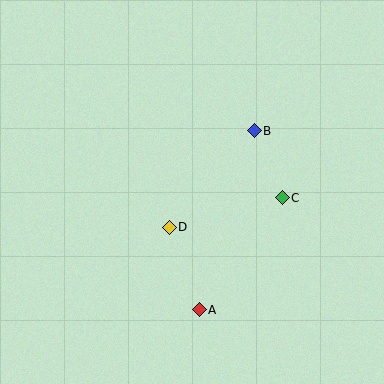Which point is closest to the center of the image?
Point D at (169, 227) is closest to the center.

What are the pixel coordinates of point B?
Point B is at (254, 131).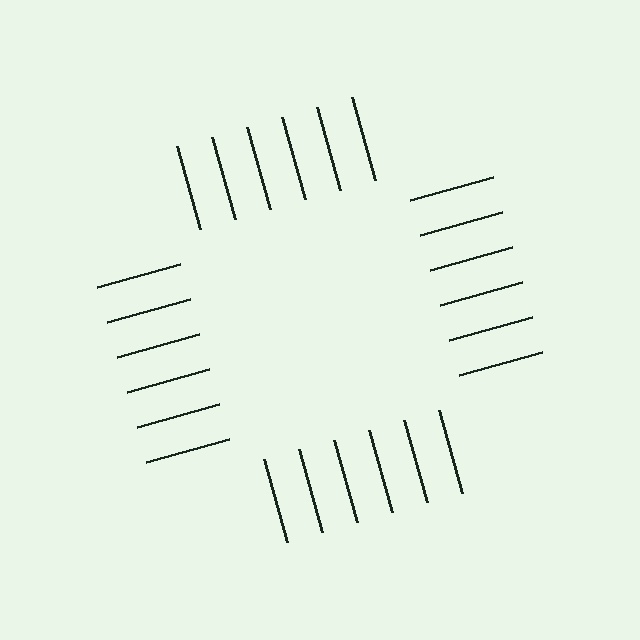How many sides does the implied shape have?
4 sides — the line-ends trace a square.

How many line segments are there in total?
24 — 6 along each of the 4 edges.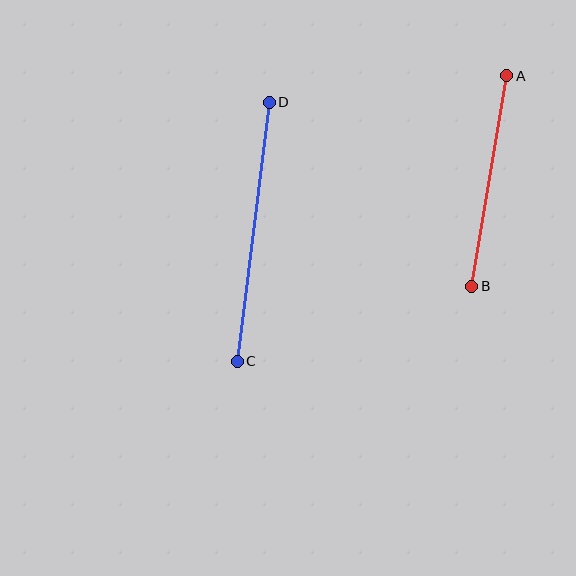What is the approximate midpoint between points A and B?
The midpoint is at approximately (489, 181) pixels.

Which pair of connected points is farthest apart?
Points C and D are farthest apart.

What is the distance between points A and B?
The distance is approximately 213 pixels.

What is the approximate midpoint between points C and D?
The midpoint is at approximately (253, 232) pixels.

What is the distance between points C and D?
The distance is approximately 261 pixels.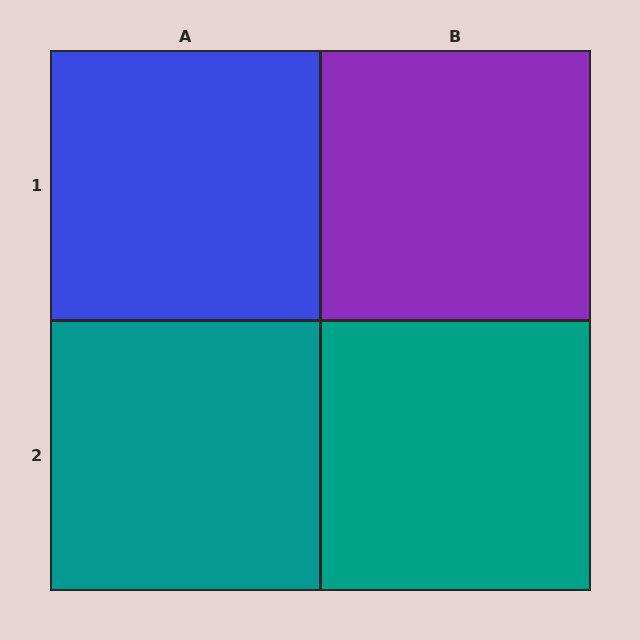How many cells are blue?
1 cell is blue.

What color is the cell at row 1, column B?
Purple.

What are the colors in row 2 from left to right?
Teal, teal.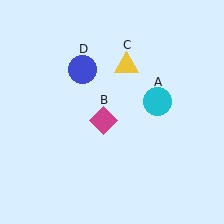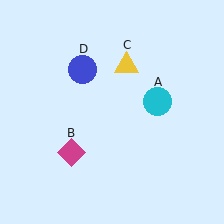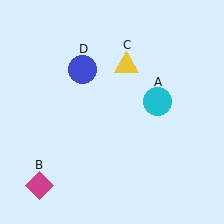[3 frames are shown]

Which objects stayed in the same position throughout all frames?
Cyan circle (object A) and yellow triangle (object C) and blue circle (object D) remained stationary.